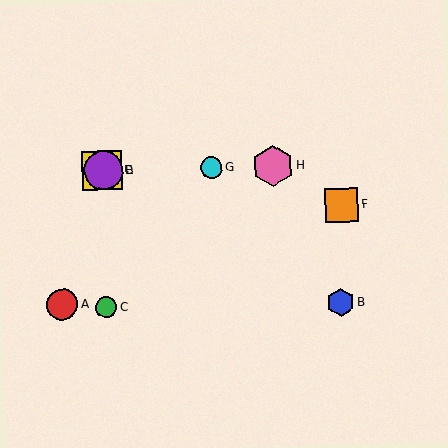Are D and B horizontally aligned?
No, D is at y≈171 and B is at y≈302.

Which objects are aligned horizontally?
Objects D, E, G, H are aligned horizontally.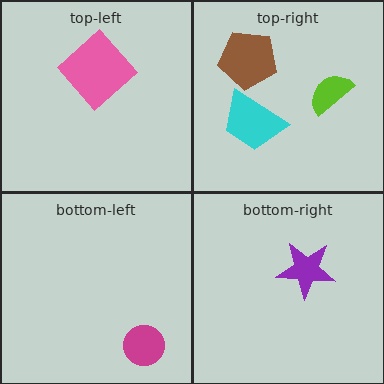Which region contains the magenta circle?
The bottom-left region.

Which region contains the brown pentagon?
The top-right region.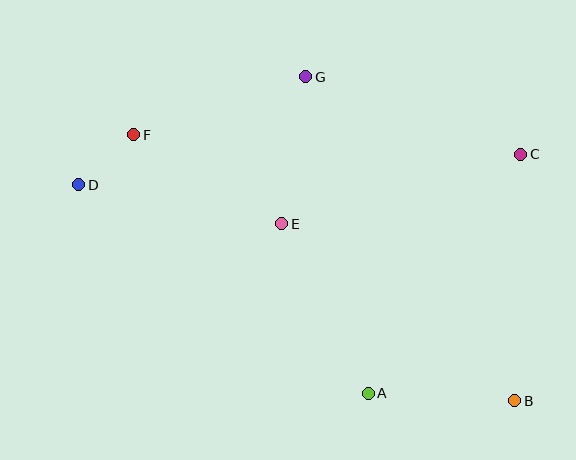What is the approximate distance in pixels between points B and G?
The distance between B and G is approximately 386 pixels.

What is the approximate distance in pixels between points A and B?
The distance between A and B is approximately 147 pixels.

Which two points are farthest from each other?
Points B and D are farthest from each other.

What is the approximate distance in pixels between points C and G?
The distance between C and G is approximately 229 pixels.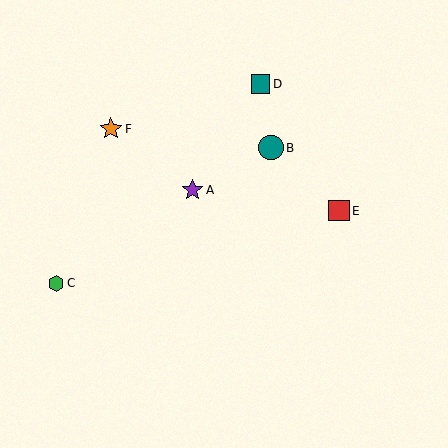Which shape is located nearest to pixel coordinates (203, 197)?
The purple star (labeled A) at (192, 190) is nearest to that location.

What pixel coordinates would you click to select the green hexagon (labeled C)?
Click at (56, 283) to select the green hexagon C.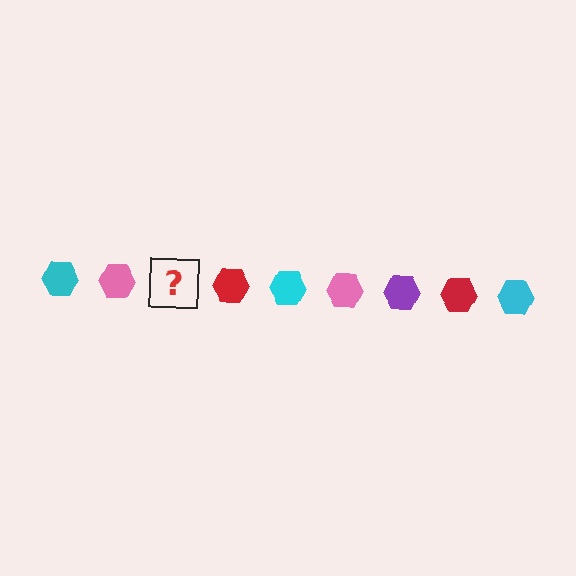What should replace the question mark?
The question mark should be replaced with a purple hexagon.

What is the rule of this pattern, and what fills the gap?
The rule is that the pattern cycles through cyan, pink, purple, red hexagons. The gap should be filled with a purple hexagon.